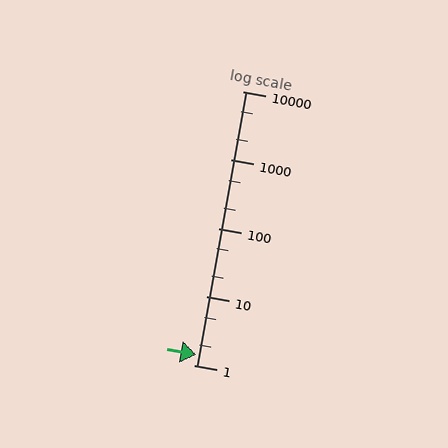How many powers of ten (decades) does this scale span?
The scale spans 4 decades, from 1 to 10000.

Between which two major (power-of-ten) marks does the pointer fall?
The pointer is between 1 and 10.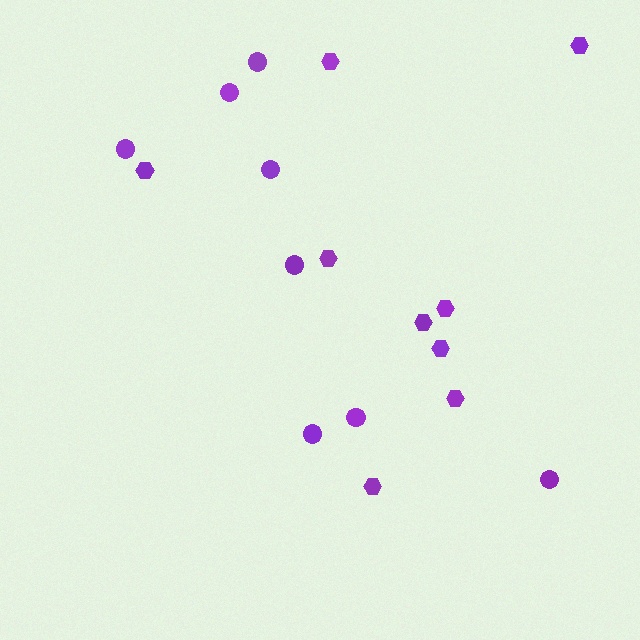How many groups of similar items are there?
There are 2 groups: one group of circles (8) and one group of hexagons (9).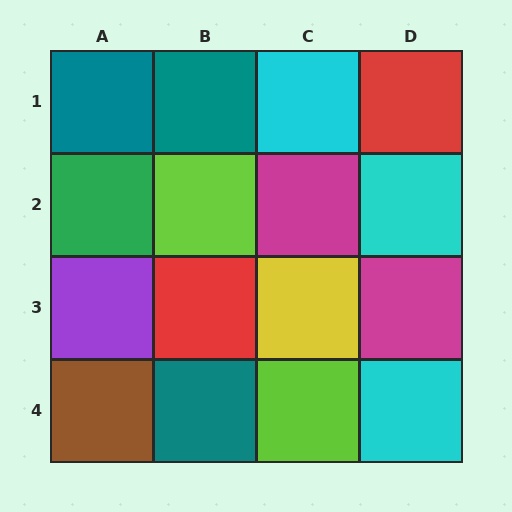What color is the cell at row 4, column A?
Brown.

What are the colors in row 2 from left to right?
Green, lime, magenta, cyan.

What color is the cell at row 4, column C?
Lime.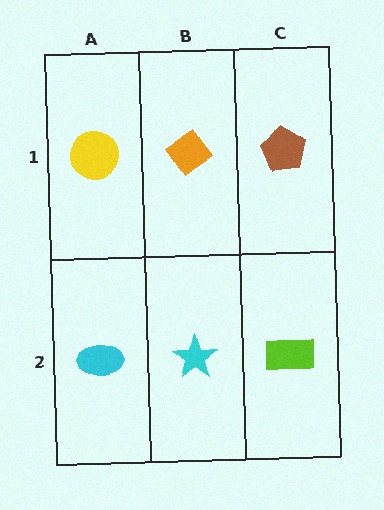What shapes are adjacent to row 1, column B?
A cyan star (row 2, column B), a yellow circle (row 1, column A), a brown pentagon (row 1, column C).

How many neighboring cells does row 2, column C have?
2.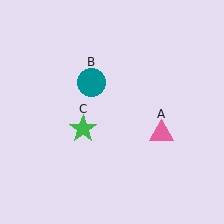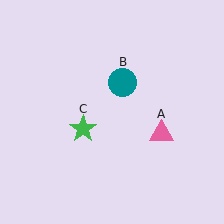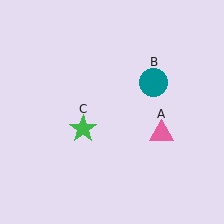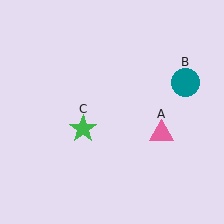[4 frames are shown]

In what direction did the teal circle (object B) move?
The teal circle (object B) moved right.